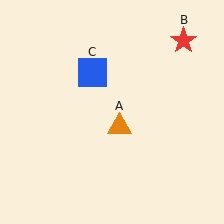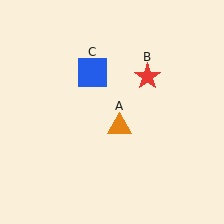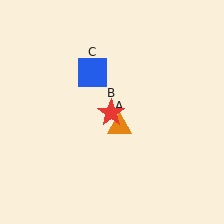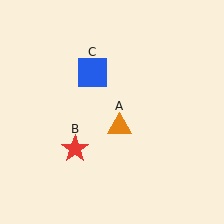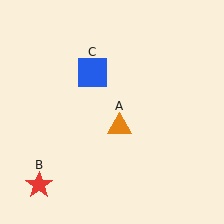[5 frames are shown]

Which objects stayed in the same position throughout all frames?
Orange triangle (object A) and blue square (object C) remained stationary.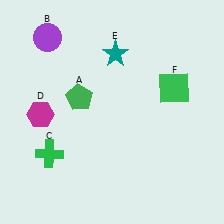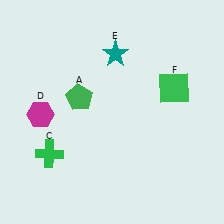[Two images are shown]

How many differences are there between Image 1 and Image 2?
There is 1 difference between the two images.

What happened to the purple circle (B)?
The purple circle (B) was removed in Image 2. It was in the top-left area of Image 1.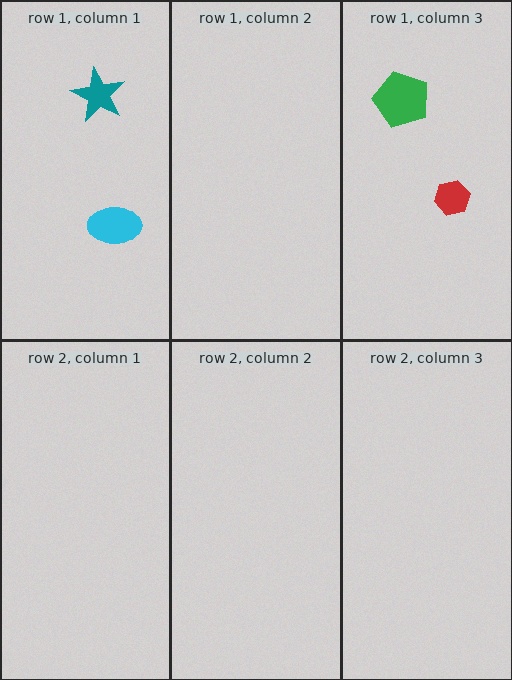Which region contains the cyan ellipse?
The row 1, column 1 region.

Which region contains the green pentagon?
The row 1, column 3 region.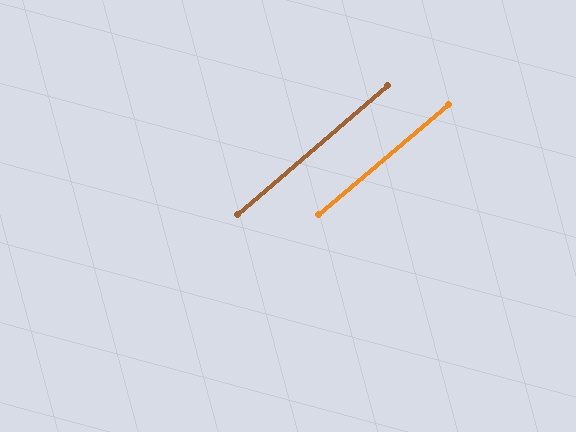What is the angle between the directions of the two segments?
Approximately 1 degree.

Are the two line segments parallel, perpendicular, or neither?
Parallel — their directions differ by only 0.6°.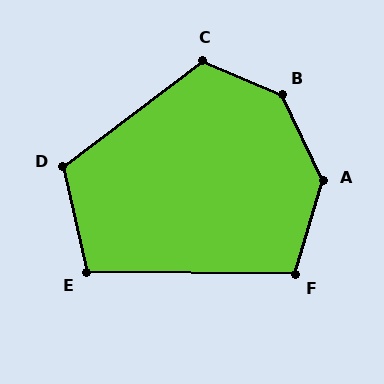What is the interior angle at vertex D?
Approximately 114 degrees (obtuse).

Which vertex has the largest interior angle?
B, at approximately 140 degrees.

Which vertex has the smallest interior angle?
E, at approximately 104 degrees.